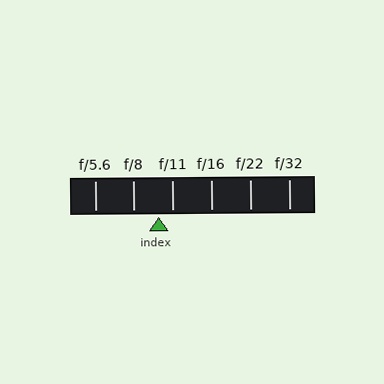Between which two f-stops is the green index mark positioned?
The index mark is between f/8 and f/11.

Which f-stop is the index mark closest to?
The index mark is closest to f/11.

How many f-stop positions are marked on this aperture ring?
There are 6 f-stop positions marked.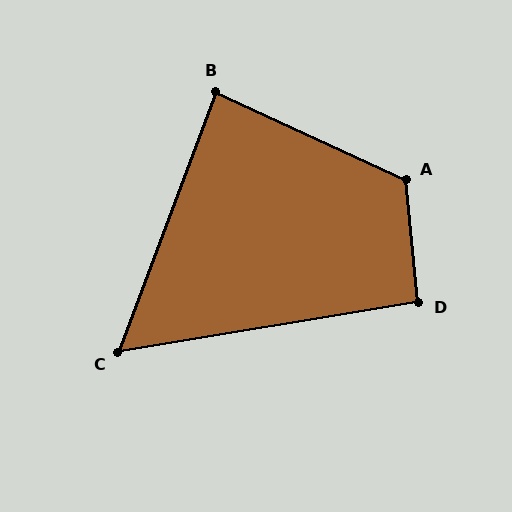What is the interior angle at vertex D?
Approximately 94 degrees (approximately right).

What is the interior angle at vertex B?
Approximately 86 degrees (approximately right).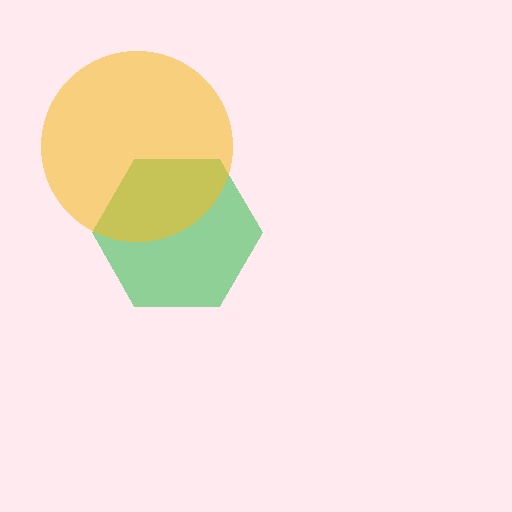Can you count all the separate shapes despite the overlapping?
Yes, there are 2 separate shapes.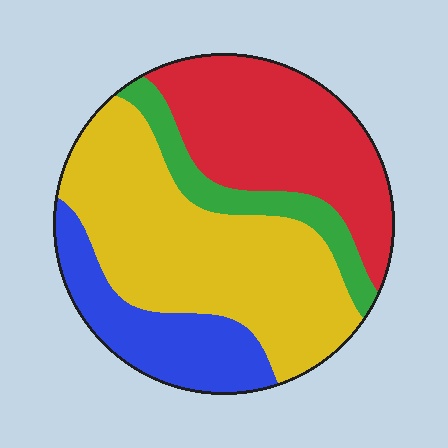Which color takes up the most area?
Yellow, at roughly 40%.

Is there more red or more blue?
Red.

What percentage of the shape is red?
Red covers about 30% of the shape.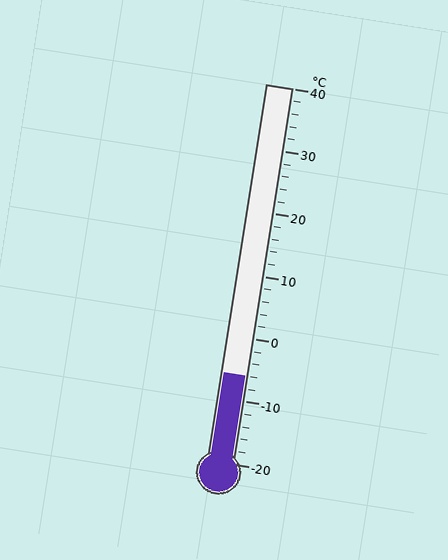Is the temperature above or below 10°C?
The temperature is below 10°C.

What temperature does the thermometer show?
The thermometer shows approximately -6°C.